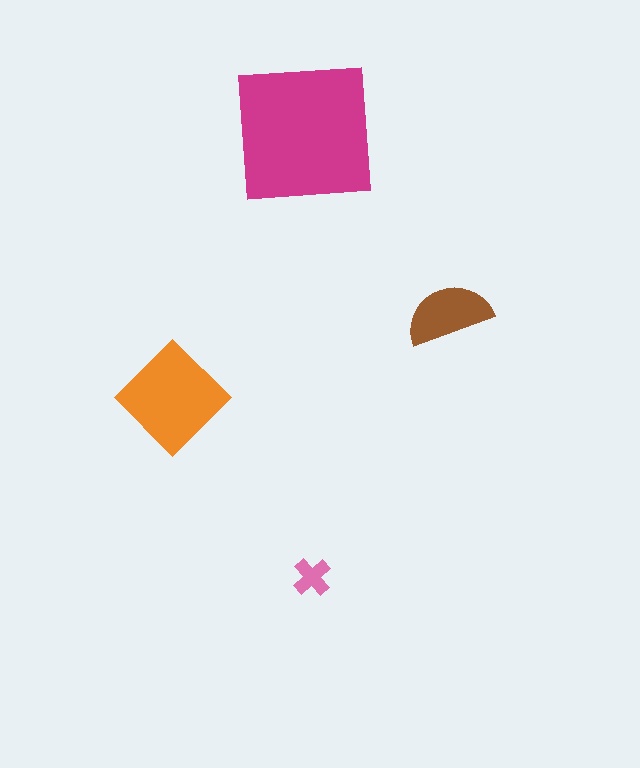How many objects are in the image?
There are 4 objects in the image.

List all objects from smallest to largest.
The pink cross, the brown semicircle, the orange diamond, the magenta square.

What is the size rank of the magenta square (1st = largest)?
1st.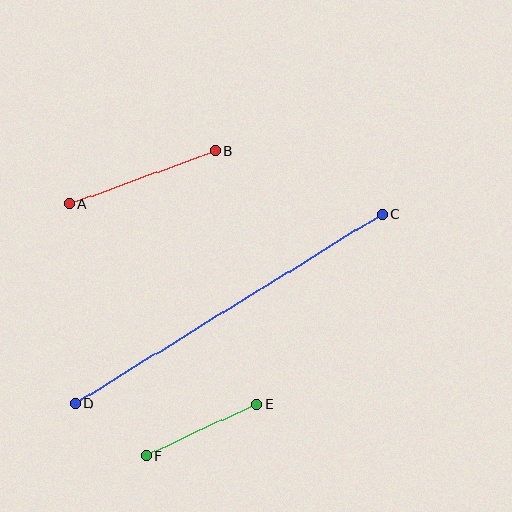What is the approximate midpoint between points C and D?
The midpoint is at approximately (228, 309) pixels.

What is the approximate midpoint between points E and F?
The midpoint is at approximately (201, 430) pixels.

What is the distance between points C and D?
The distance is approximately 361 pixels.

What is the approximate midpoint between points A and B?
The midpoint is at approximately (142, 177) pixels.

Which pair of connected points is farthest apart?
Points C and D are farthest apart.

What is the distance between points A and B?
The distance is approximately 155 pixels.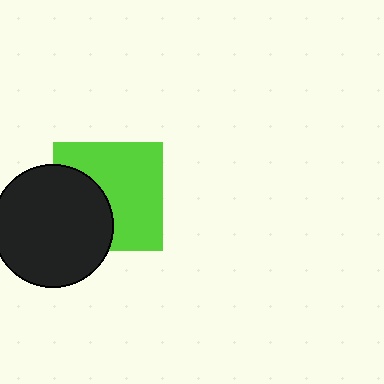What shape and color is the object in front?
The object in front is a black circle.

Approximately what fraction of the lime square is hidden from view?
Roughly 37% of the lime square is hidden behind the black circle.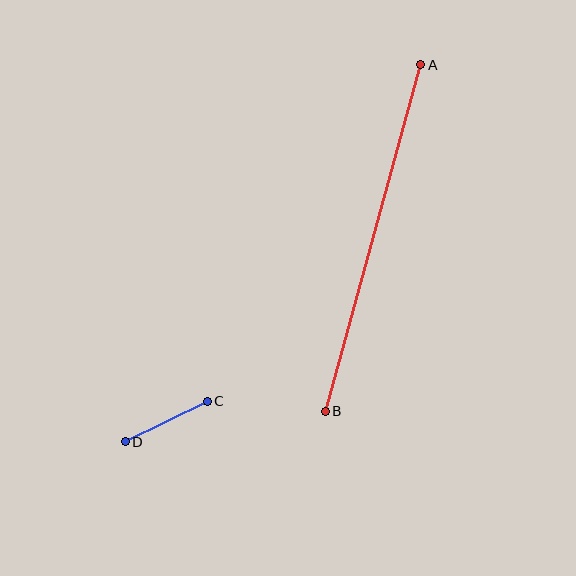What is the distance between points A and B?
The distance is approximately 360 pixels.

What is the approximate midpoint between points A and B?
The midpoint is at approximately (373, 238) pixels.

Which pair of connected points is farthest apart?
Points A and B are farthest apart.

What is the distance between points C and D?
The distance is approximately 91 pixels.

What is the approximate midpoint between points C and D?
The midpoint is at approximately (166, 421) pixels.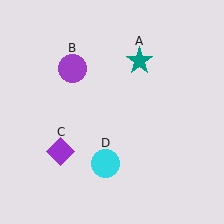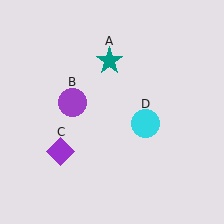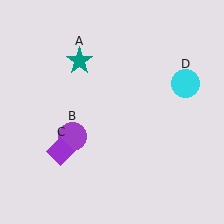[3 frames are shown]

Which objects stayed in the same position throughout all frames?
Purple diamond (object C) remained stationary.